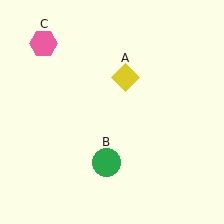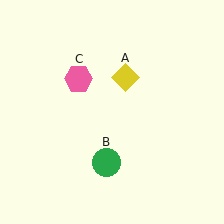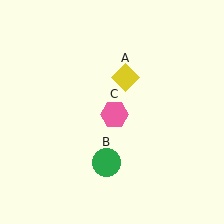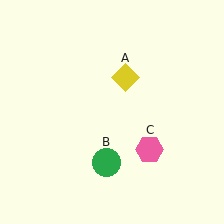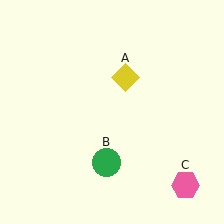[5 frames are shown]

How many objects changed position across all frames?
1 object changed position: pink hexagon (object C).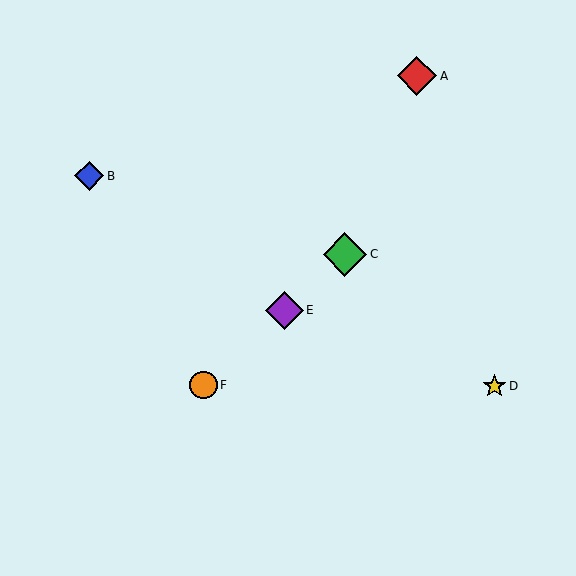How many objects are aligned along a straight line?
3 objects (C, E, F) are aligned along a straight line.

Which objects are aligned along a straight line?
Objects C, E, F are aligned along a straight line.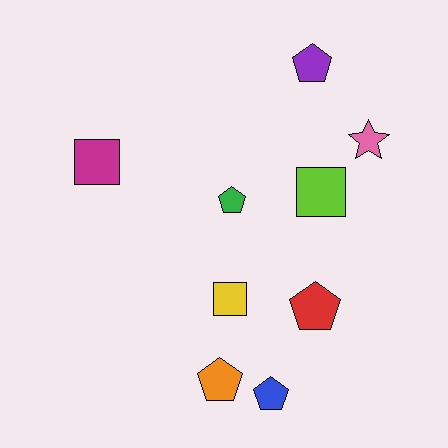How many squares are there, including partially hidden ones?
There are 3 squares.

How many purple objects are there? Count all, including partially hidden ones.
There is 1 purple object.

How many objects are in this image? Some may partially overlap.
There are 9 objects.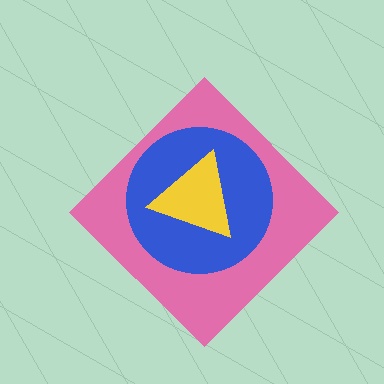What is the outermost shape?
The pink diamond.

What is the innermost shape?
The yellow triangle.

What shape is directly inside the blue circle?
The yellow triangle.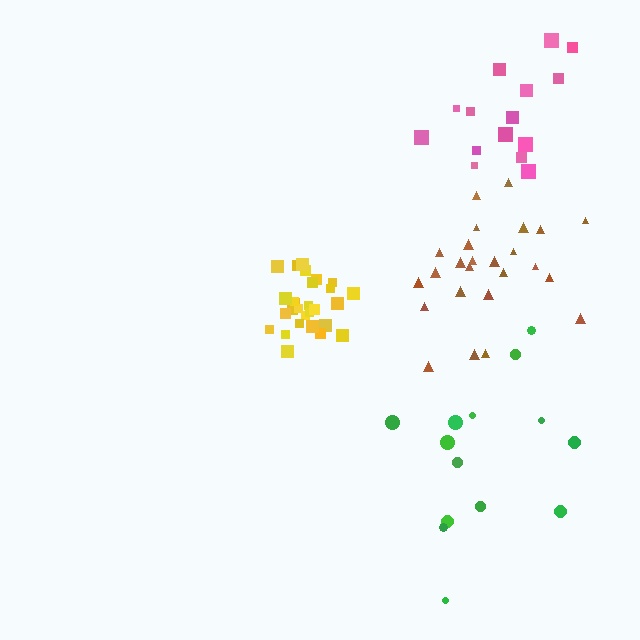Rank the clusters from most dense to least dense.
yellow, brown, pink, green.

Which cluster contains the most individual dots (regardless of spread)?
Yellow (28).